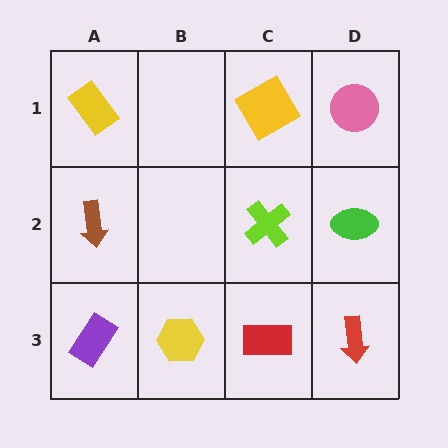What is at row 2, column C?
A lime cross.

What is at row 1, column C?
A yellow square.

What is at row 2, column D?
A green ellipse.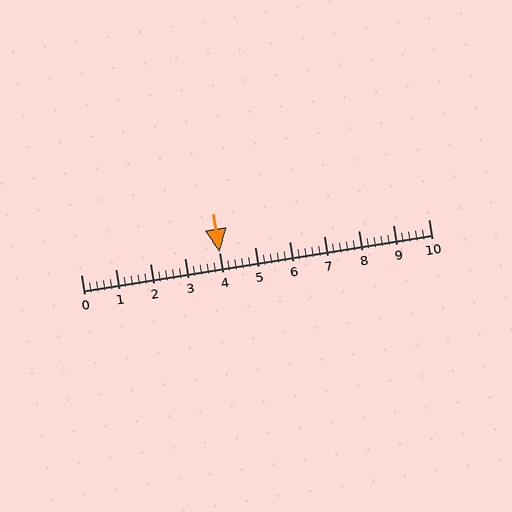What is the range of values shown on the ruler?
The ruler shows values from 0 to 10.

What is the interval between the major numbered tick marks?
The major tick marks are spaced 1 units apart.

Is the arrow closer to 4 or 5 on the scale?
The arrow is closer to 4.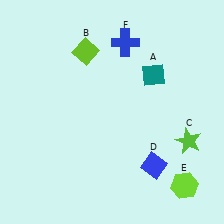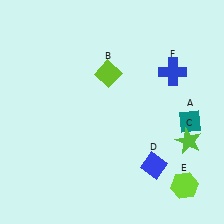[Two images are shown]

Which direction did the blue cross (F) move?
The blue cross (F) moved right.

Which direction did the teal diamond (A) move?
The teal diamond (A) moved down.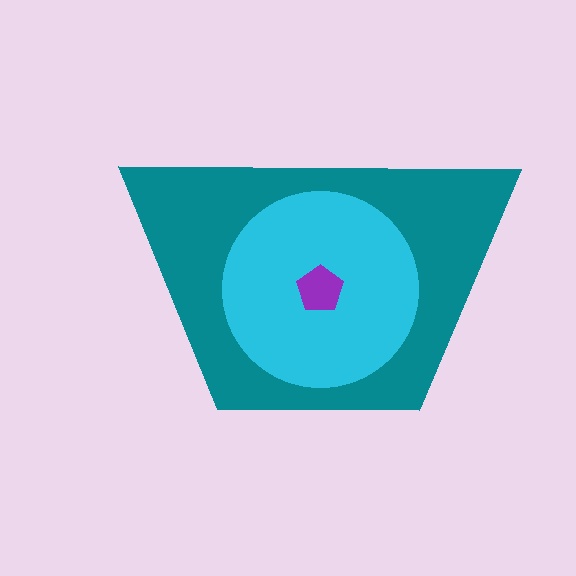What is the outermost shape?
The teal trapezoid.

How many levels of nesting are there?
3.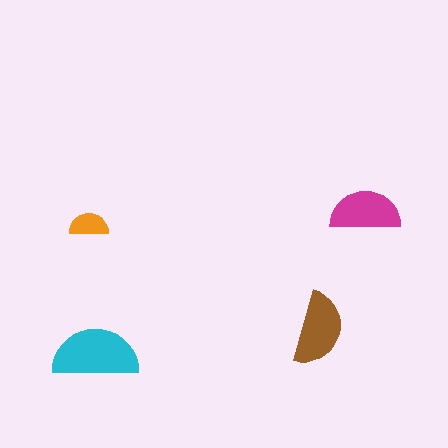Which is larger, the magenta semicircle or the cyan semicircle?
The cyan one.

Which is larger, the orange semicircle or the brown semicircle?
The brown one.